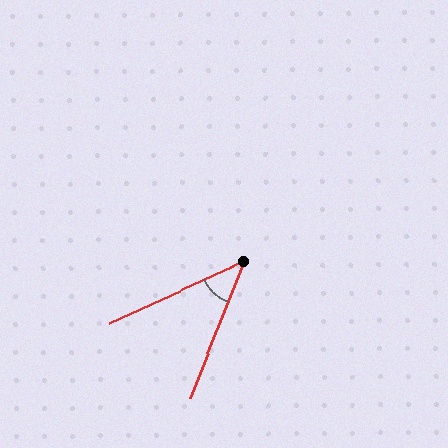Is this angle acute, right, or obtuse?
It is acute.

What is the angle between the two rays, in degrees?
Approximately 44 degrees.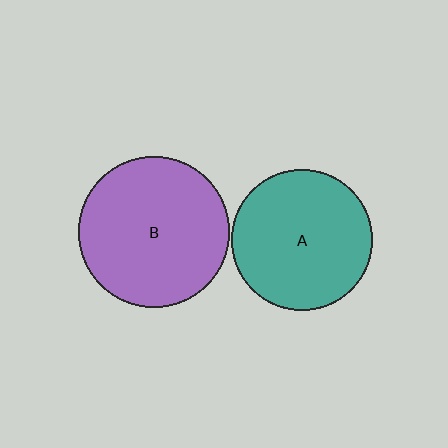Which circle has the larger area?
Circle B (purple).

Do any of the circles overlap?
No, none of the circles overlap.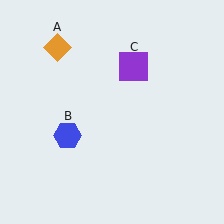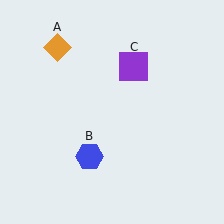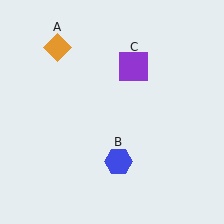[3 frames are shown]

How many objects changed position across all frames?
1 object changed position: blue hexagon (object B).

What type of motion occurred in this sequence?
The blue hexagon (object B) rotated counterclockwise around the center of the scene.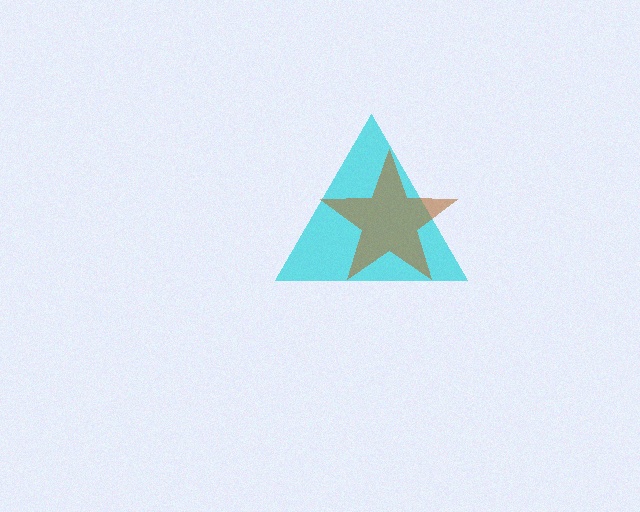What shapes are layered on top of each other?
The layered shapes are: a cyan triangle, a brown star.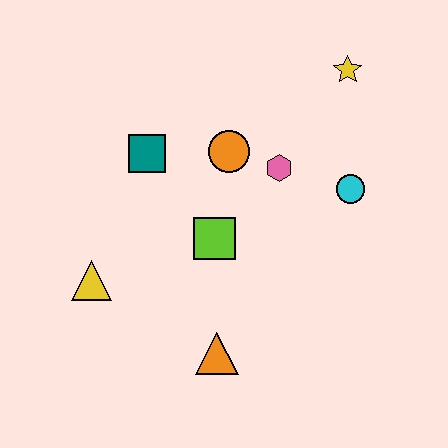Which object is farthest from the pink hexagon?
The yellow triangle is farthest from the pink hexagon.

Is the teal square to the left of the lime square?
Yes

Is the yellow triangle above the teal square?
No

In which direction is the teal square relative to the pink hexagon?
The teal square is to the left of the pink hexagon.